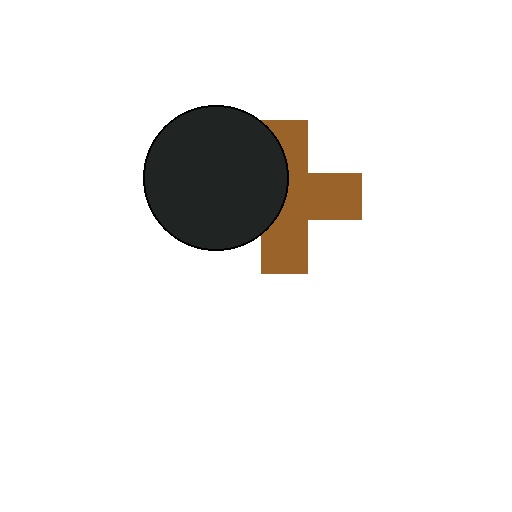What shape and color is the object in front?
The object in front is a black circle.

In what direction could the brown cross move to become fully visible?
The brown cross could move right. That would shift it out from behind the black circle entirely.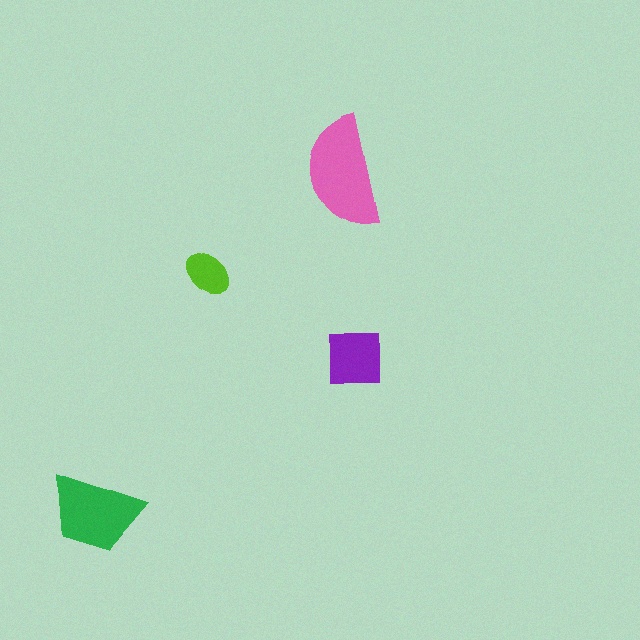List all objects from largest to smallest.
The pink semicircle, the green trapezoid, the purple square, the lime ellipse.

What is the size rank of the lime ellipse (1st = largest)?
4th.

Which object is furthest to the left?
The green trapezoid is leftmost.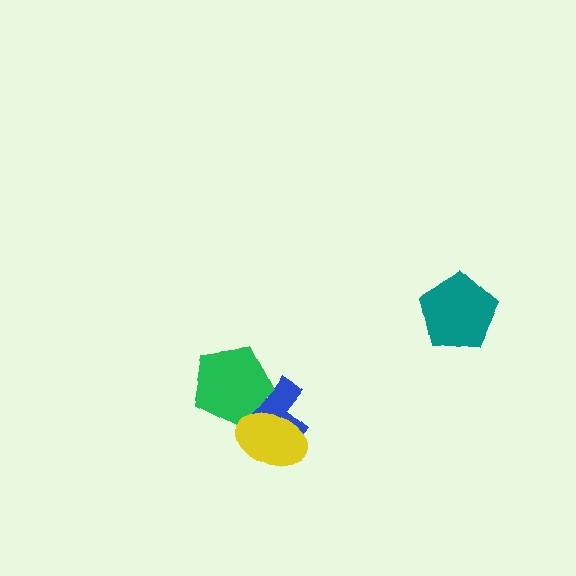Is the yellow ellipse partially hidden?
No, no other shape covers it.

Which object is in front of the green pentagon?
The yellow ellipse is in front of the green pentagon.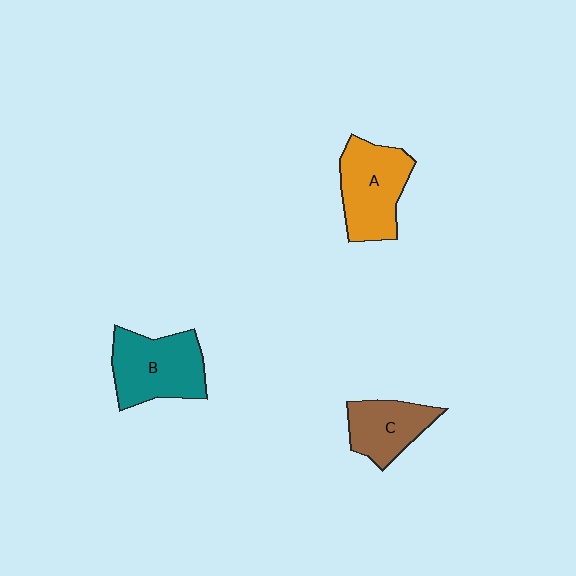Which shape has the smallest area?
Shape C (brown).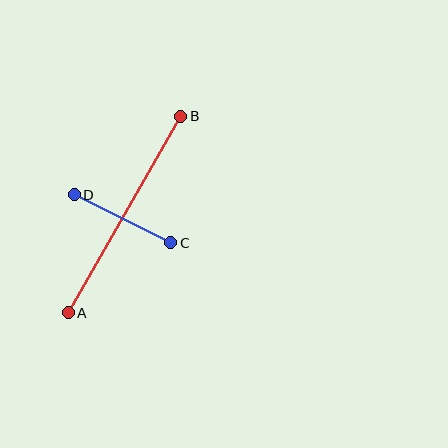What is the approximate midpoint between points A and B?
The midpoint is at approximately (124, 215) pixels.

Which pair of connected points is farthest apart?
Points A and B are farthest apart.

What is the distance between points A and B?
The distance is approximately 227 pixels.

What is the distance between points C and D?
The distance is approximately 108 pixels.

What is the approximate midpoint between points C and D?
The midpoint is at approximately (122, 219) pixels.